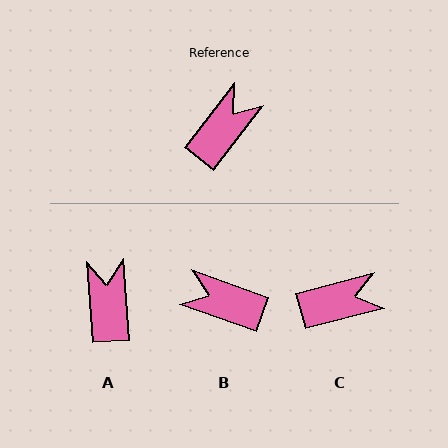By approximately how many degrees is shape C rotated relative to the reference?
Approximately 38 degrees clockwise.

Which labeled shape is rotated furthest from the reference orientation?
B, about 108 degrees away.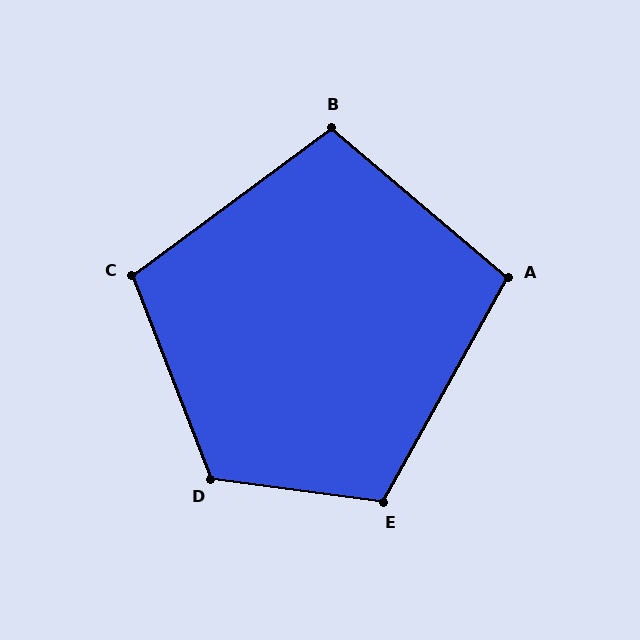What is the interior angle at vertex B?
Approximately 103 degrees (obtuse).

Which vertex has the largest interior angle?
D, at approximately 119 degrees.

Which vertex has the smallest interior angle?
A, at approximately 101 degrees.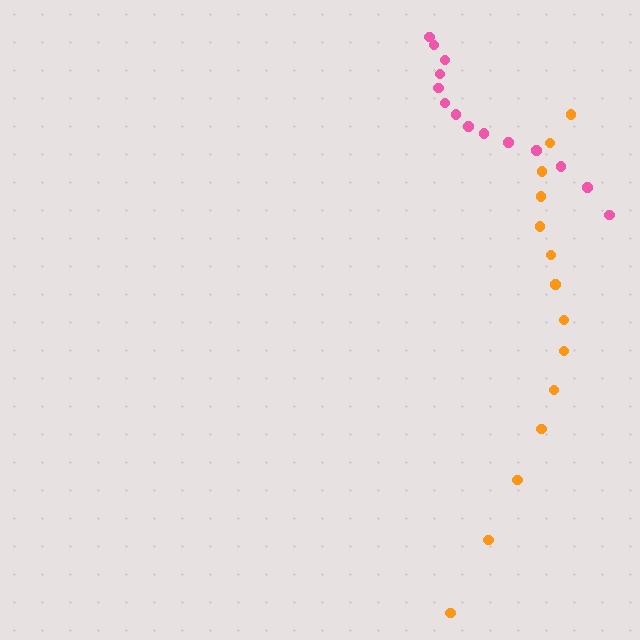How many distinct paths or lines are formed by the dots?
There are 2 distinct paths.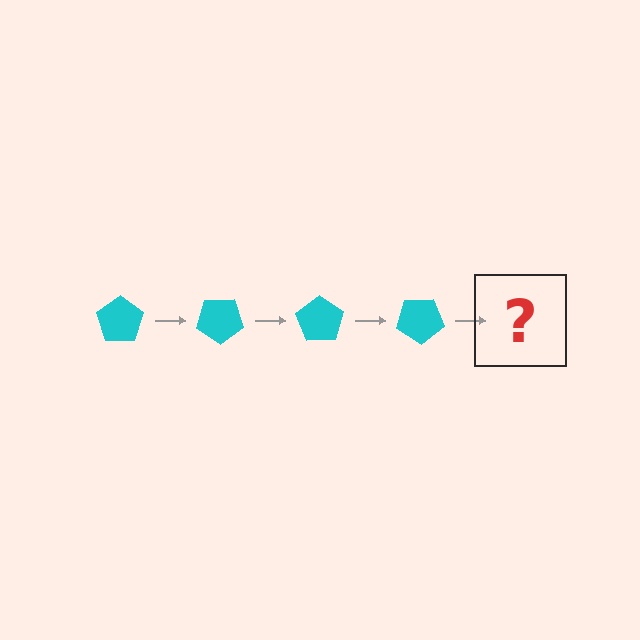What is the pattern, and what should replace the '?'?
The pattern is that the pentagon rotates 35 degrees each step. The '?' should be a cyan pentagon rotated 140 degrees.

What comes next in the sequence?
The next element should be a cyan pentagon rotated 140 degrees.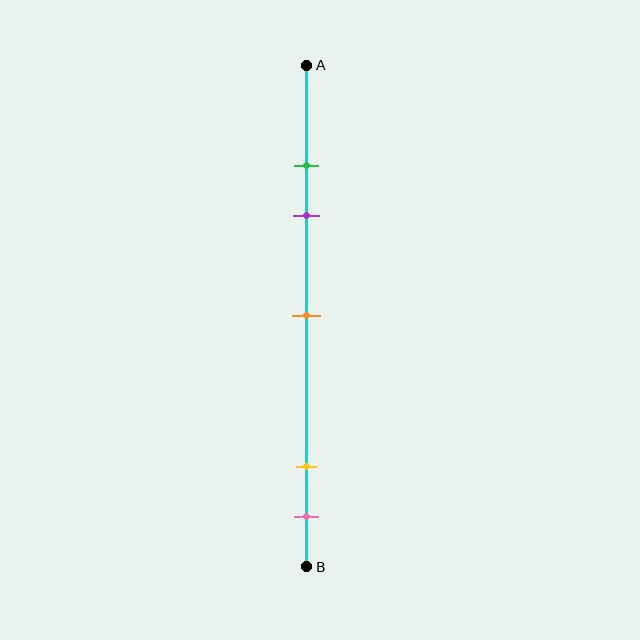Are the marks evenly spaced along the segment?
No, the marks are not evenly spaced.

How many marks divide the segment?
There are 5 marks dividing the segment.